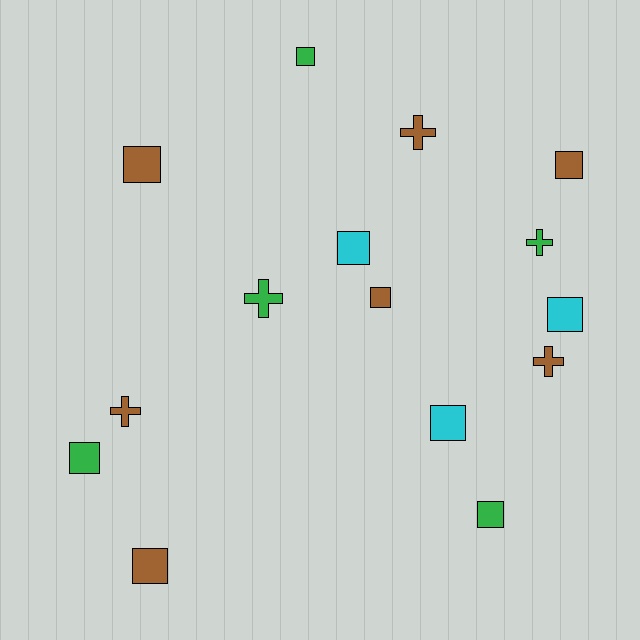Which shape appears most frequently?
Square, with 10 objects.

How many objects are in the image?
There are 15 objects.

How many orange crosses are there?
There are no orange crosses.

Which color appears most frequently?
Brown, with 7 objects.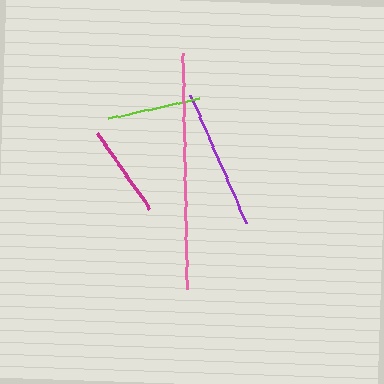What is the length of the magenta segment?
The magenta segment is approximately 93 pixels long.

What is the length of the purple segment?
The purple segment is approximately 139 pixels long.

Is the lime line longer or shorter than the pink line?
The pink line is longer than the lime line.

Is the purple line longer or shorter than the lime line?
The purple line is longer than the lime line.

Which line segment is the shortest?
The magenta line is the shortest at approximately 93 pixels.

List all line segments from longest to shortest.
From longest to shortest: pink, purple, lime, magenta.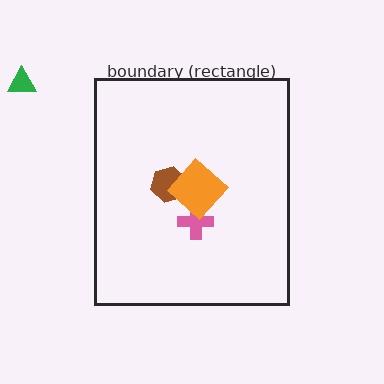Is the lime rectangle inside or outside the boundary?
Inside.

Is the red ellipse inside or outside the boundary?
Inside.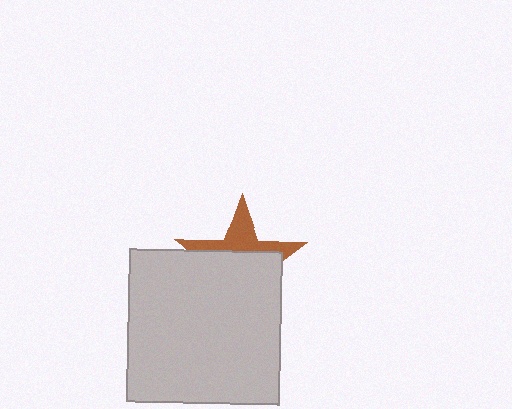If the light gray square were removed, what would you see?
You would see the complete brown star.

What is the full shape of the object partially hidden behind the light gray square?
The partially hidden object is a brown star.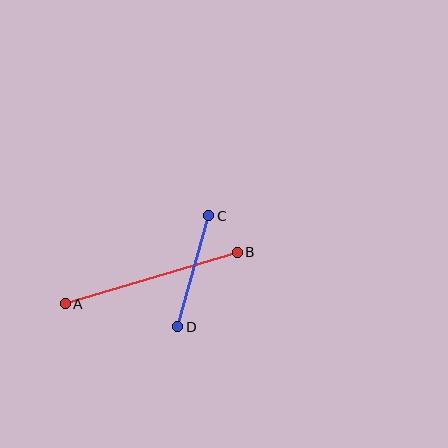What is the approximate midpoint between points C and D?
The midpoint is at approximately (193, 271) pixels.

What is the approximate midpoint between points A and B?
The midpoint is at approximately (151, 278) pixels.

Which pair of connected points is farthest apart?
Points A and B are farthest apart.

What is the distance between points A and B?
The distance is approximately 180 pixels.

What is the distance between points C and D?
The distance is approximately 115 pixels.